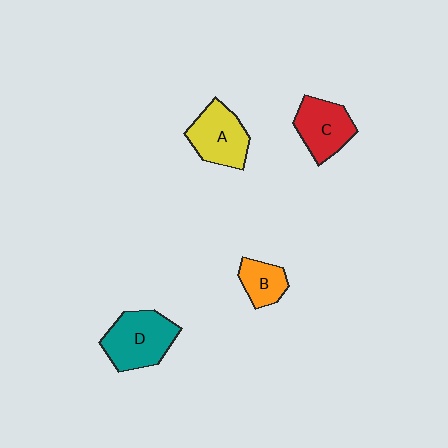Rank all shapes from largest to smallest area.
From largest to smallest: D (teal), A (yellow), C (red), B (orange).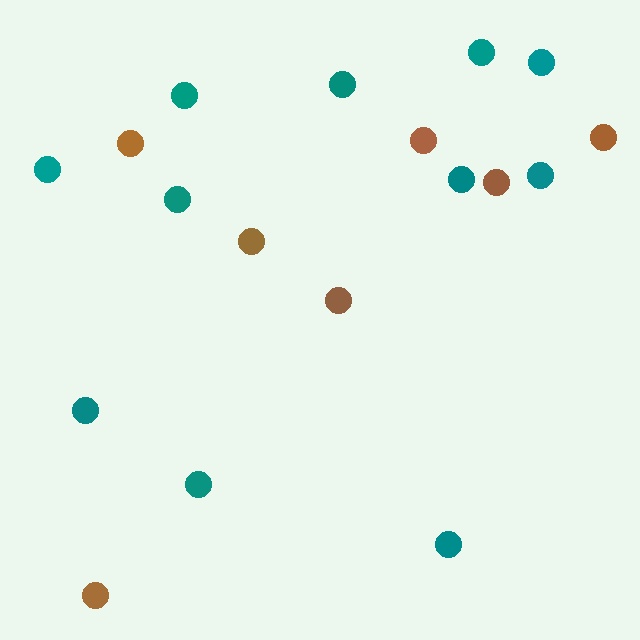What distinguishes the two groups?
There are 2 groups: one group of teal circles (11) and one group of brown circles (7).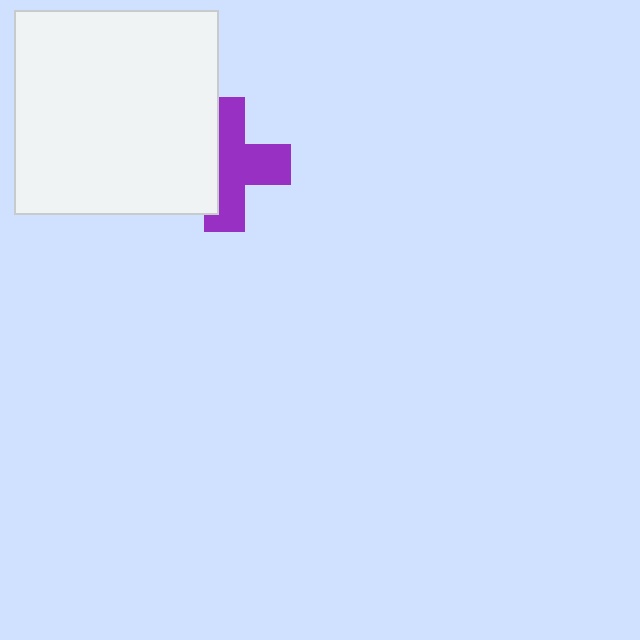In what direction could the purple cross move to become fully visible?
The purple cross could move right. That would shift it out from behind the white square entirely.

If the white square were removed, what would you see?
You would see the complete purple cross.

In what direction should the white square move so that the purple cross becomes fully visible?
The white square should move left. That is the shortest direction to clear the overlap and leave the purple cross fully visible.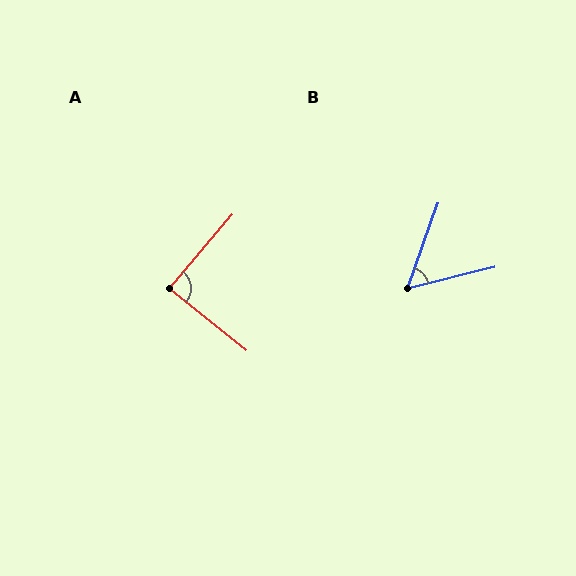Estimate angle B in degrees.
Approximately 57 degrees.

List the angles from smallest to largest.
B (57°), A (88°).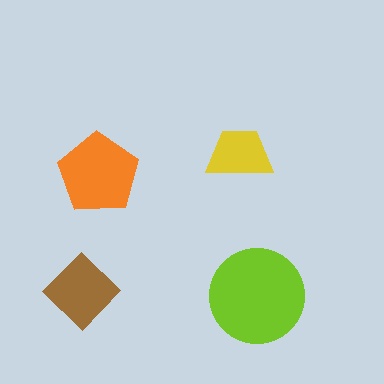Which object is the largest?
The lime circle.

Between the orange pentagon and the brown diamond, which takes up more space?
The orange pentagon.